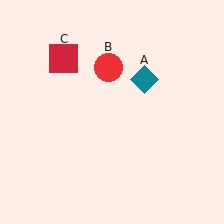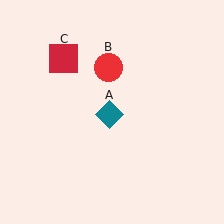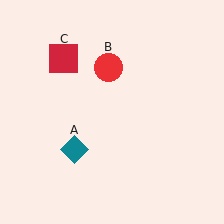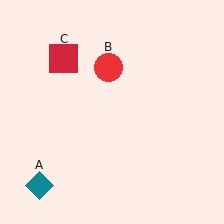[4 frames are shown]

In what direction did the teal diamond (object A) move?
The teal diamond (object A) moved down and to the left.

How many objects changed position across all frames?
1 object changed position: teal diamond (object A).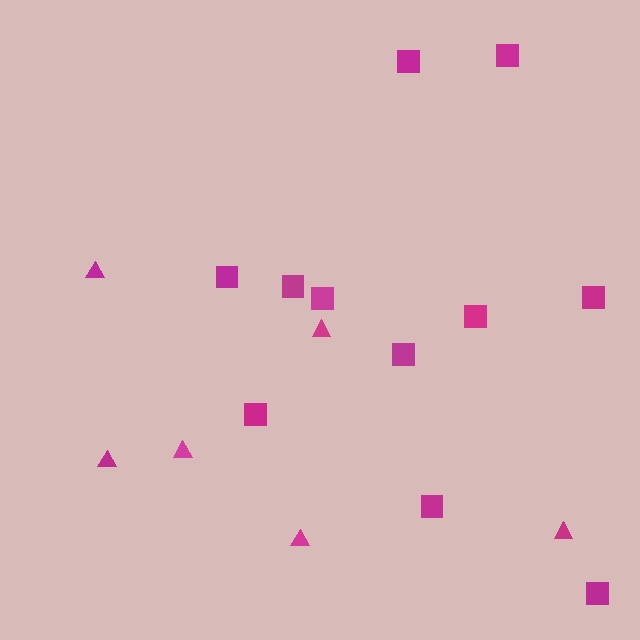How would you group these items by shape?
There are 2 groups: one group of squares (11) and one group of triangles (6).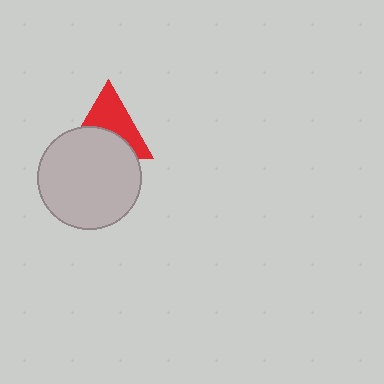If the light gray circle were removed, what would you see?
You would see the complete red triangle.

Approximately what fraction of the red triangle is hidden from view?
Roughly 48% of the red triangle is hidden behind the light gray circle.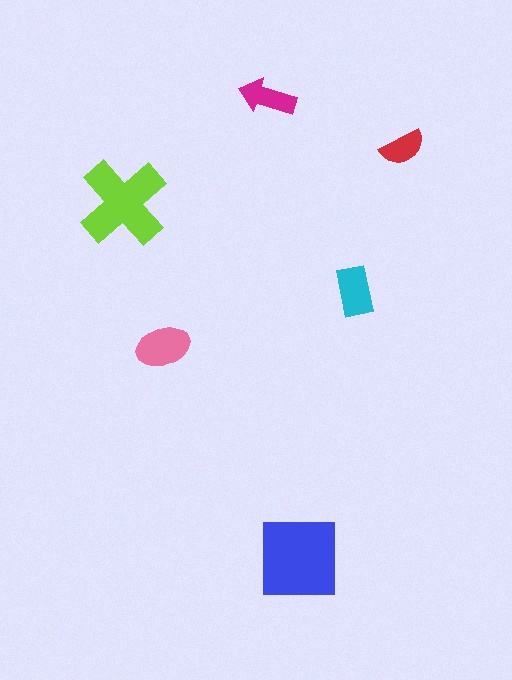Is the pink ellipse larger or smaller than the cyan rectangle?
Larger.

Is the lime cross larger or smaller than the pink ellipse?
Larger.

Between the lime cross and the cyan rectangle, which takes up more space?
The lime cross.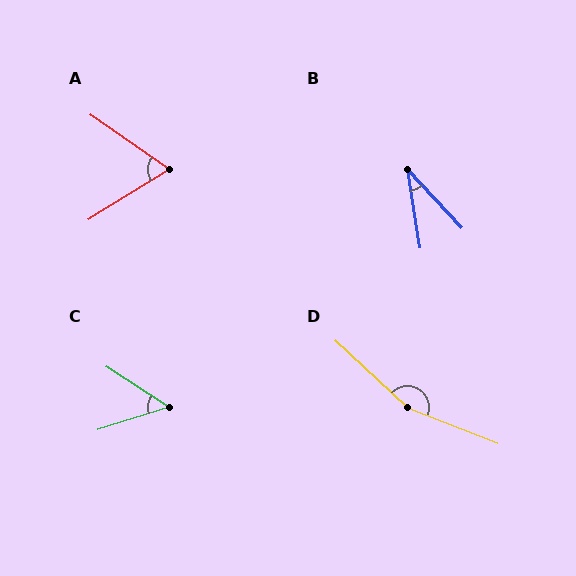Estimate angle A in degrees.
Approximately 66 degrees.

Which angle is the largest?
D, at approximately 158 degrees.